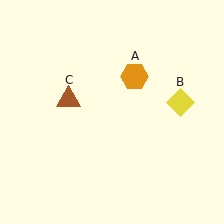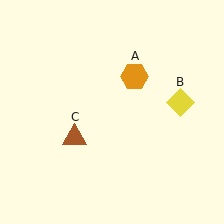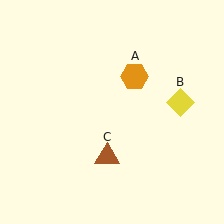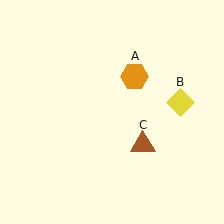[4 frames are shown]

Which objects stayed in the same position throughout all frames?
Orange hexagon (object A) and yellow diamond (object B) remained stationary.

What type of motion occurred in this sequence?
The brown triangle (object C) rotated counterclockwise around the center of the scene.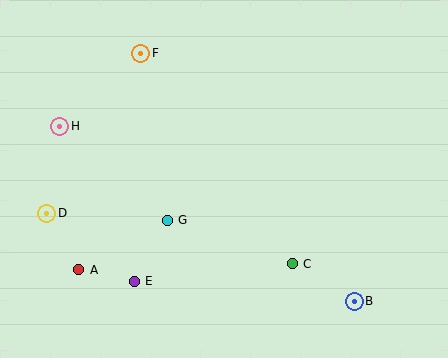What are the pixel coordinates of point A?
Point A is at (79, 270).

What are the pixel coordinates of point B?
Point B is at (354, 301).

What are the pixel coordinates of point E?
Point E is at (134, 281).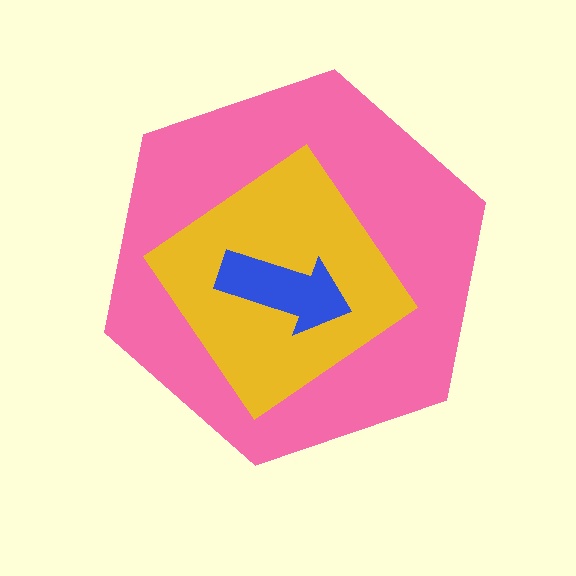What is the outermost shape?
The pink hexagon.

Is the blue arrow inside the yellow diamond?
Yes.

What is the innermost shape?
The blue arrow.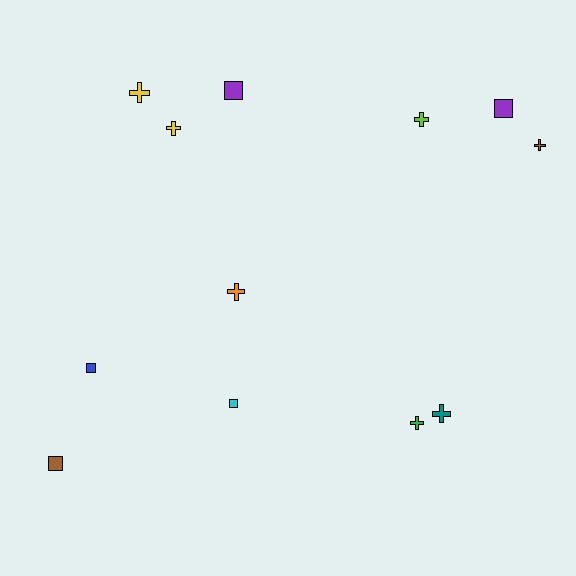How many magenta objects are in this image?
There are no magenta objects.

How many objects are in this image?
There are 12 objects.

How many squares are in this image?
There are 5 squares.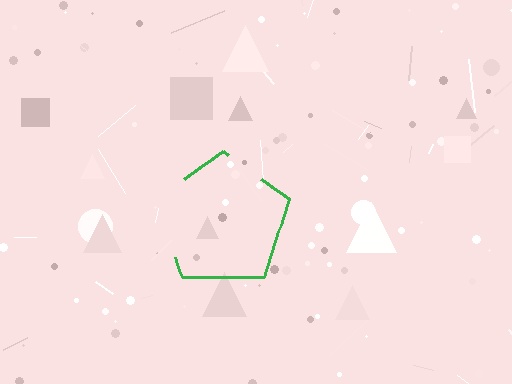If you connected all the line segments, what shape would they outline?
They would outline a pentagon.